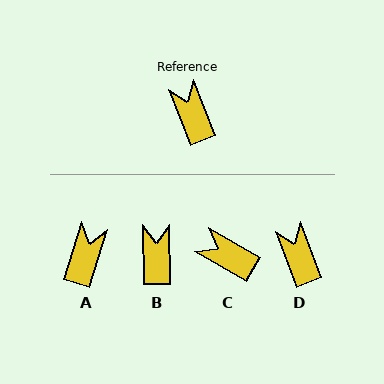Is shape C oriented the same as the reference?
No, it is off by about 39 degrees.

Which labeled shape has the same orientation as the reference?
D.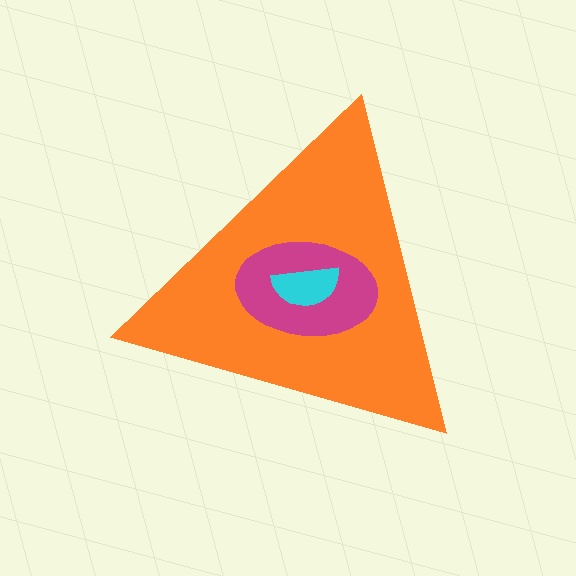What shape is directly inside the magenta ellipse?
The cyan semicircle.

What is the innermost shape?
The cyan semicircle.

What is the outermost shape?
The orange triangle.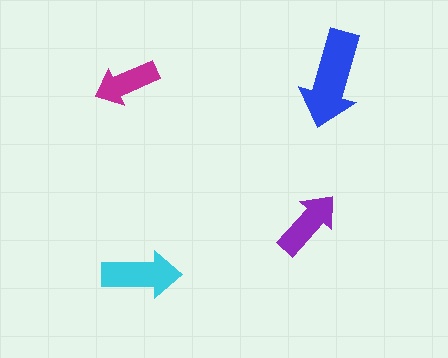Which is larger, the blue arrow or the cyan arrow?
The blue one.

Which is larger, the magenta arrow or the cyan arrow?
The cyan one.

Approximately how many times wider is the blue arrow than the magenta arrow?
About 1.5 times wider.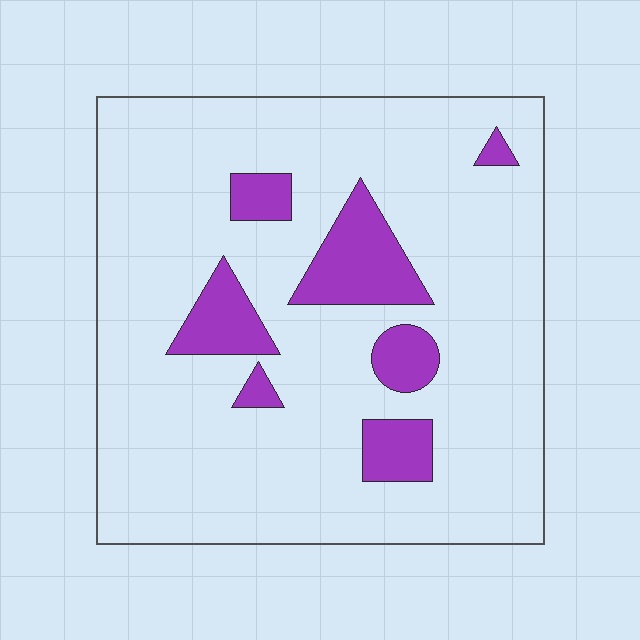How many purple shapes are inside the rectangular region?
7.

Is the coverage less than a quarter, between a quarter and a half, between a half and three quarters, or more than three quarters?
Less than a quarter.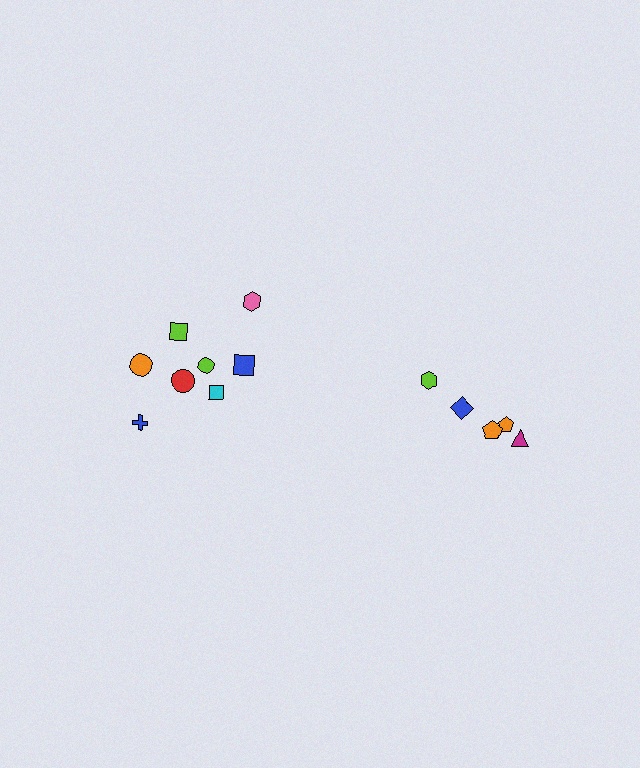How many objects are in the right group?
There are 5 objects.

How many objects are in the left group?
There are 8 objects.